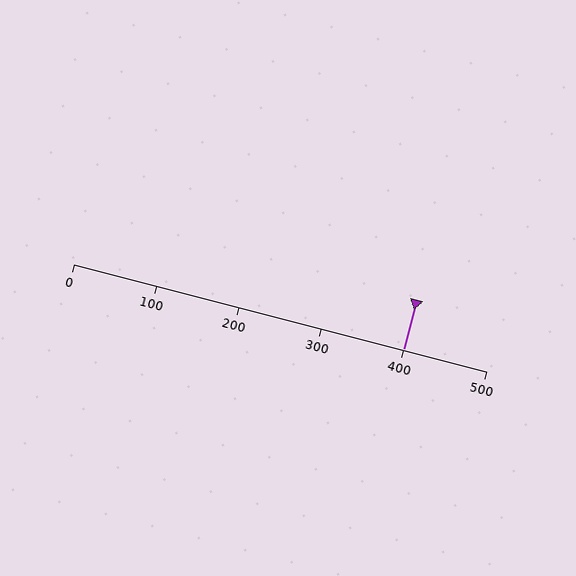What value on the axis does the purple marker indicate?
The marker indicates approximately 400.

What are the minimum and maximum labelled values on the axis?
The axis runs from 0 to 500.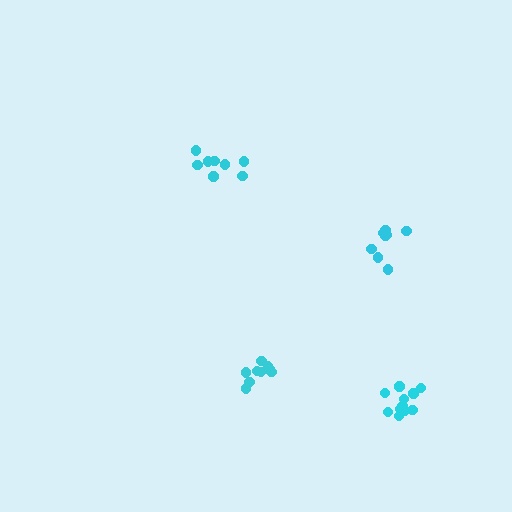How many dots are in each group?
Group 1: 8 dots, Group 2: 8 dots, Group 3: 9 dots, Group 4: 11 dots (36 total).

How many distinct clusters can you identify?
There are 4 distinct clusters.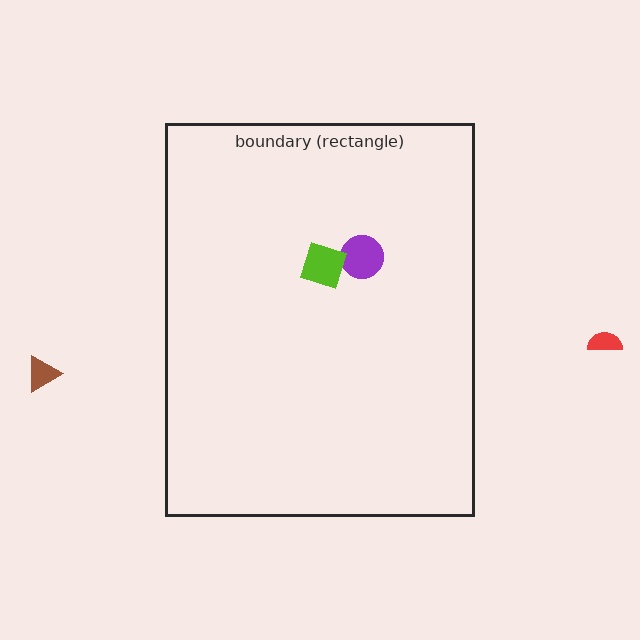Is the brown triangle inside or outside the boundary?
Outside.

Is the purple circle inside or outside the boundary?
Inside.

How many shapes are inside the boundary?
2 inside, 2 outside.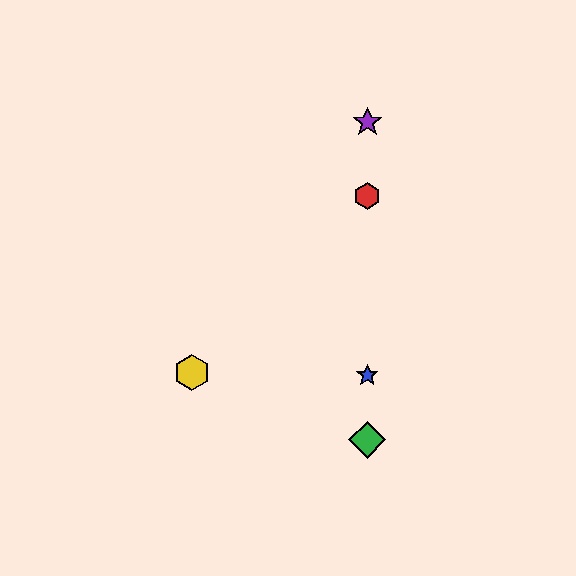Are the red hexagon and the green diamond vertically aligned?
Yes, both are at x≈367.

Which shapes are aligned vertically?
The red hexagon, the blue star, the green diamond, the purple star are aligned vertically.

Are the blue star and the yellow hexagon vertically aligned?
No, the blue star is at x≈367 and the yellow hexagon is at x≈192.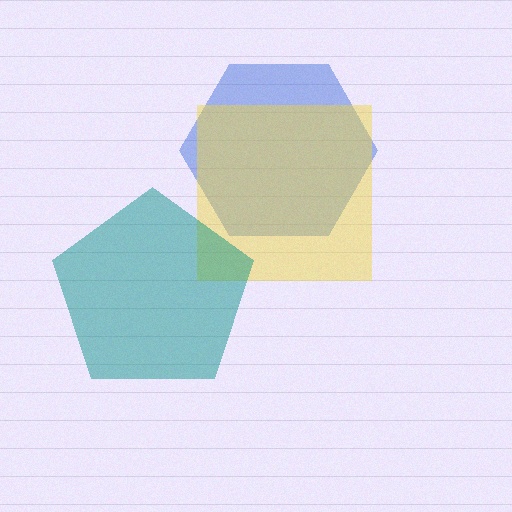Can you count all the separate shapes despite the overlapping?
Yes, there are 3 separate shapes.